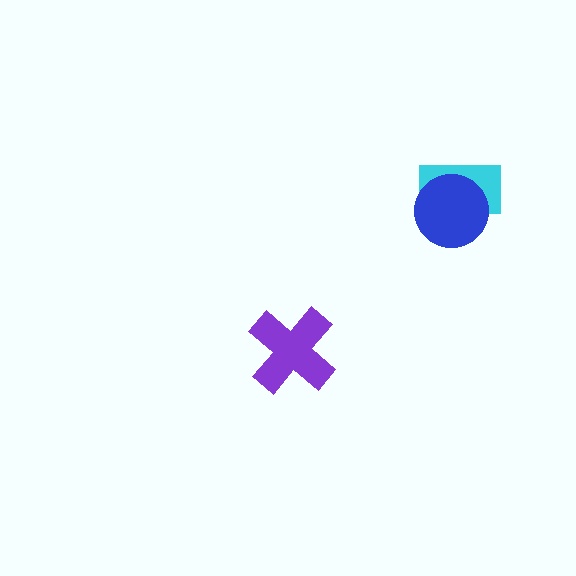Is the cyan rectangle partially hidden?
Yes, it is partially covered by another shape.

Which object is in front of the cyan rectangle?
The blue circle is in front of the cyan rectangle.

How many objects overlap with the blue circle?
1 object overlaps with the blue circle.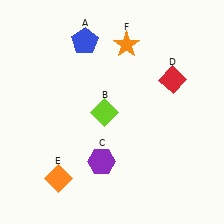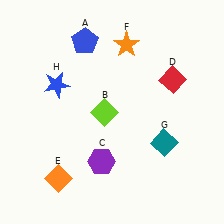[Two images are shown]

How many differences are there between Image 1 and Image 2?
There are 2 differences between the two images.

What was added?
A teal diamond (G), a blue star (H) were added in Image 2.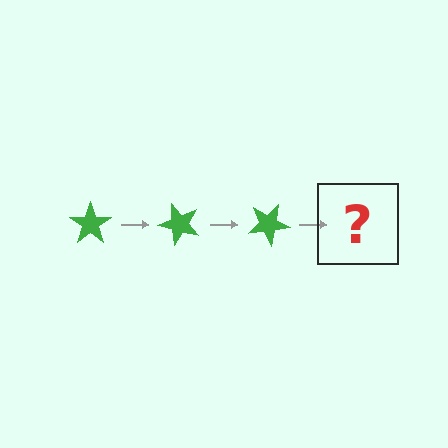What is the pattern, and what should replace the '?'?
The pattern is that the star rotates 50 degrees each step. The '?' should be a green star rotated 150 degrees.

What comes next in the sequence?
The next element should be a green star rotated 150 degrees.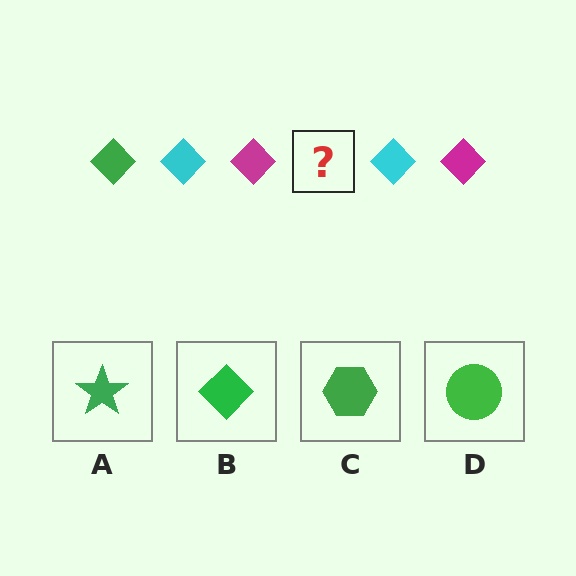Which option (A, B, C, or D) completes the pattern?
B.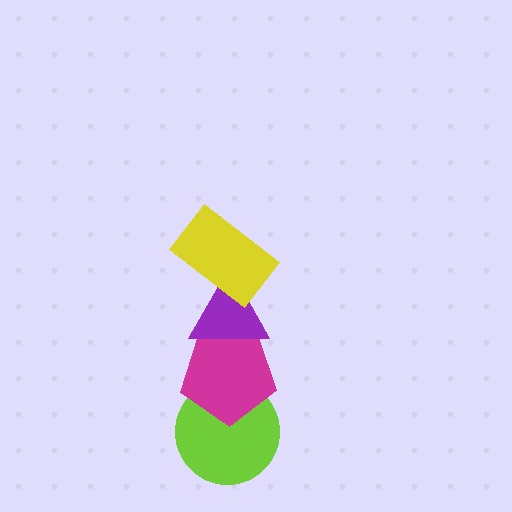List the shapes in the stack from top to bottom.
From top to bottom: the yellow rectangle, the purple triangle, the magenta pentagon, the lime circle.